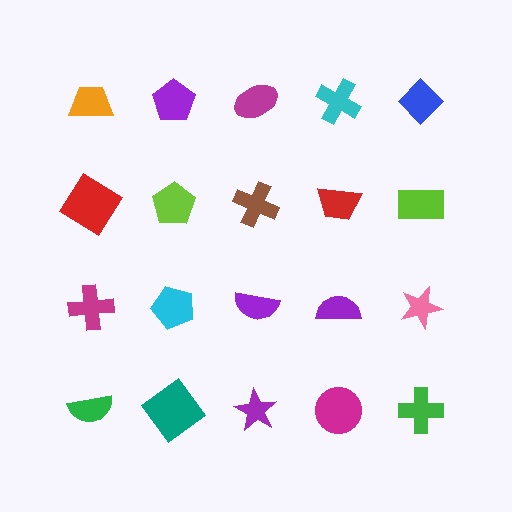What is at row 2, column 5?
A lime rectangle.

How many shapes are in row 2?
5 shapes.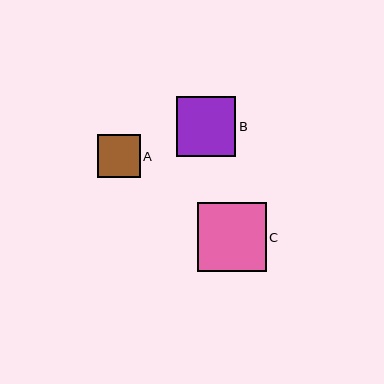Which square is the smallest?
Square A is the smallest with a size of approximately 43 pixels.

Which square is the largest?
Square C is the largest with a size of approximately 69 pixels.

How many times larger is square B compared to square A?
Square B is approximately 1.4 times the size of square A.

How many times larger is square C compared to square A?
Square C is approximately 1.6 times the size of square A.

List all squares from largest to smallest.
From largest to smallest: C, B, A.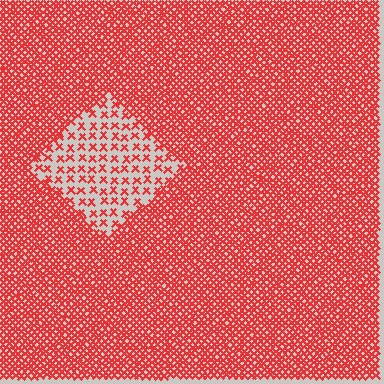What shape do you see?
I see a diamond.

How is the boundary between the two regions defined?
The boundary is defined by a change in element density (approximately 3.1x ratio). All elements are the same color, size, and shape.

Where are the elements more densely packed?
The elements are more densely packed outside the diamond boundary.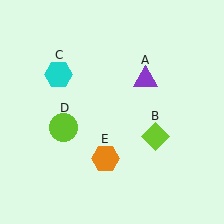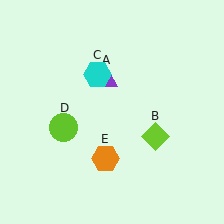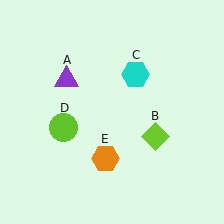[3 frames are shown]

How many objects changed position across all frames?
2 objects changed position: purple triangle (object A), cyan hexagon (object C).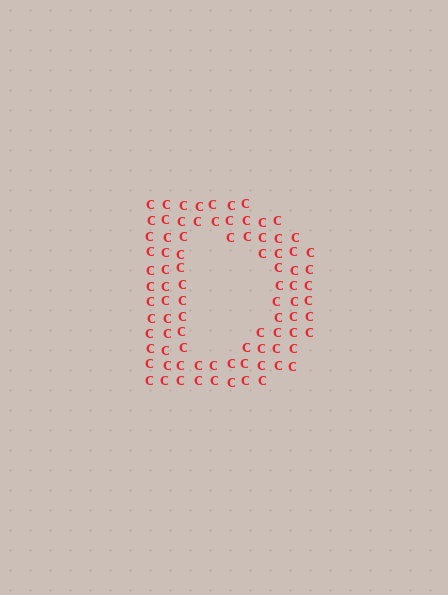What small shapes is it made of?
It is made of small letter C's.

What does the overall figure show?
The overall figure shows the letter D.